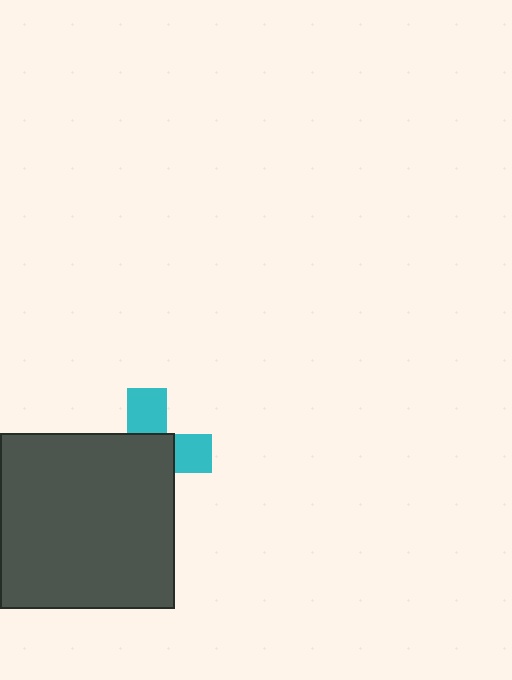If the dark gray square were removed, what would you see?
You would see the complete cyan cross.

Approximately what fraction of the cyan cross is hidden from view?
Roughly 63% of the cyan cross is hidden behind the dark gray square.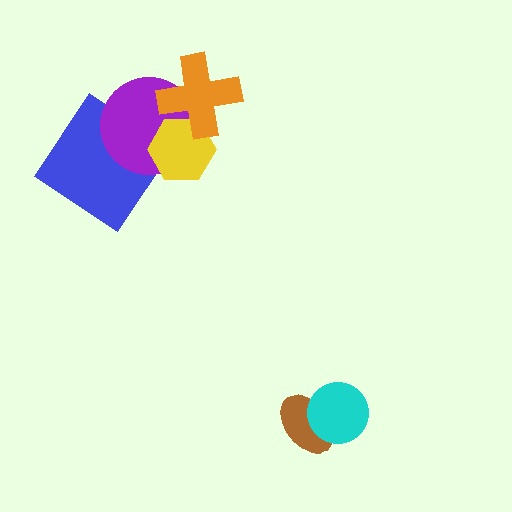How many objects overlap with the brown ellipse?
1 object overlaps with the brown ellipse.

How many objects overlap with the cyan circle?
1 object overlaps with the cyan circle.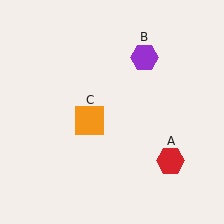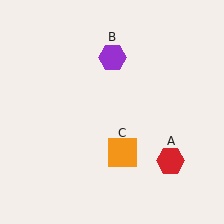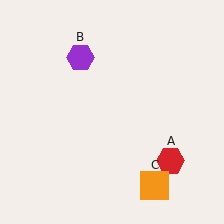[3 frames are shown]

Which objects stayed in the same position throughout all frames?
Red hexagon (object A) remained stationary.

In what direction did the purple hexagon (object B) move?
The purple hexagon (object B) moved left.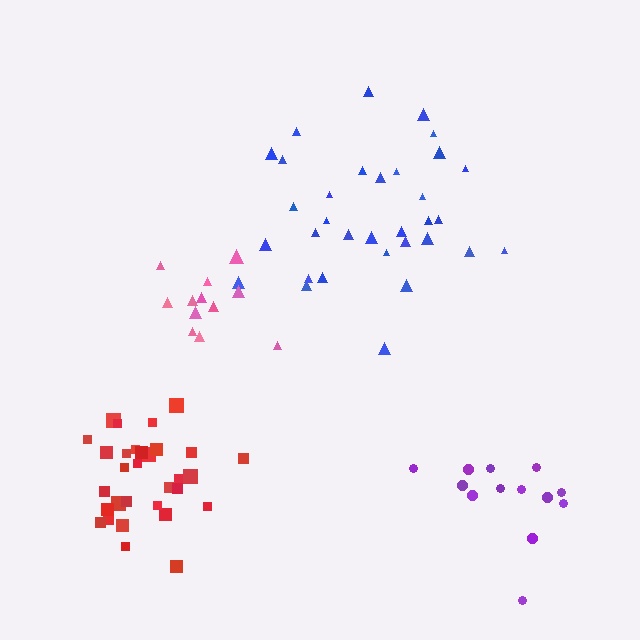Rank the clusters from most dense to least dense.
red, pink, blue, purple.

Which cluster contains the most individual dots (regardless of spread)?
Blue (33).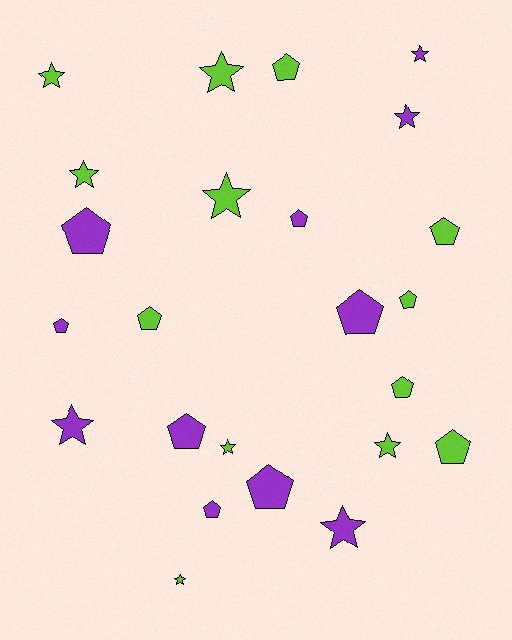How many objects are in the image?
There are 24 objects.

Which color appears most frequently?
Lime, with 13 objects.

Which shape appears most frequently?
Pentagon, with 13 objects.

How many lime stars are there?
There are 7 lime stars.